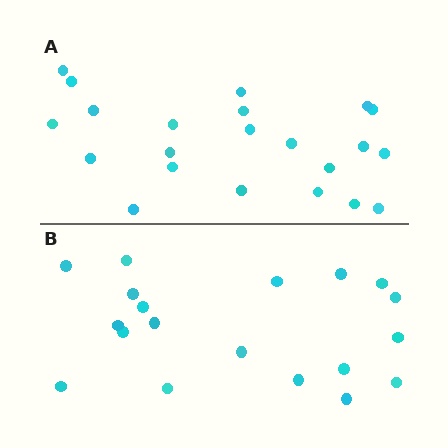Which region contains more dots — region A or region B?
Region A (the top region) has more dots.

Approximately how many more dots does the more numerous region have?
Region A has just a few more — roughly 2 or 3 more dots than region B.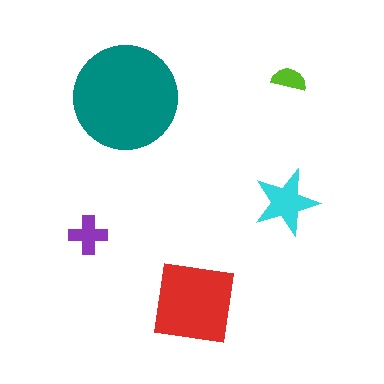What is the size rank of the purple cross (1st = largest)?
4th.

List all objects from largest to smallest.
The teal circle, the red square, the cyan star, the purple cross, the lime semicircle.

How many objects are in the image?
There are 5 objects in the image.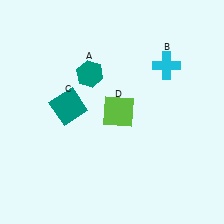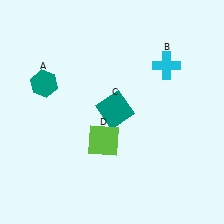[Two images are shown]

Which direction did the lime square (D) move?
The lime square (D) moved down.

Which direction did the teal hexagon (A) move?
The teal hexagon (A) moved left.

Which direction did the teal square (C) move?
The teal square (C) moved right.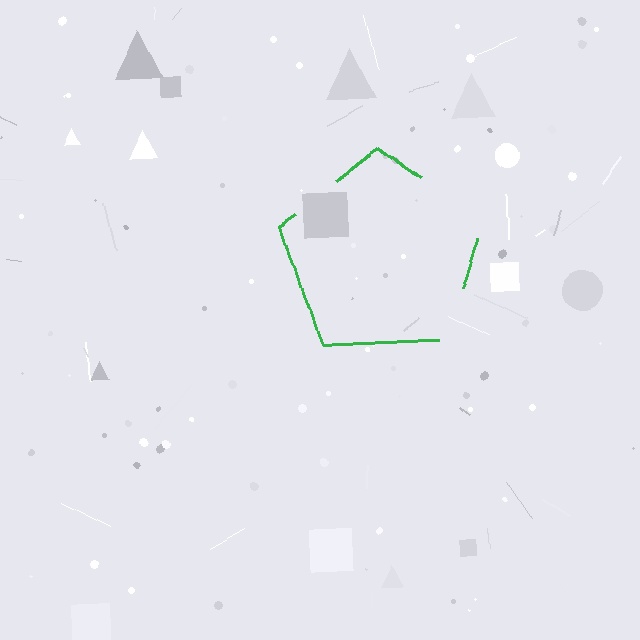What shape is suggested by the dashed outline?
The dashed outline suggests a pentagon.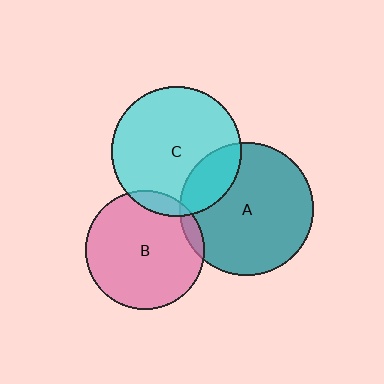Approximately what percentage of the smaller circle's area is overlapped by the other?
Approximately 10%.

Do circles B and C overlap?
Yes.